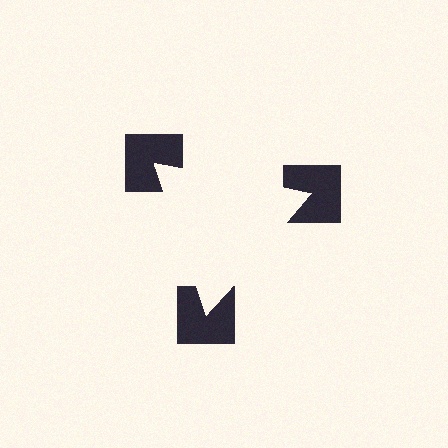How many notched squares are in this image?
There are 3 — one at each vertex of the illusory triangle.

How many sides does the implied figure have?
3 sides.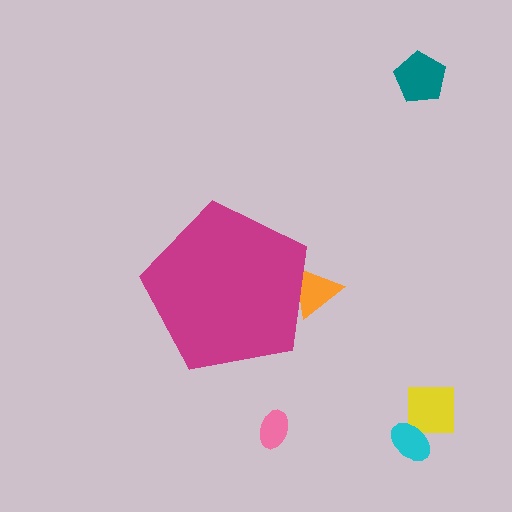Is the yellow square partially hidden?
No, the yellow square is fully visible.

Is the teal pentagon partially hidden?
No, the teal pentagon is fully visible.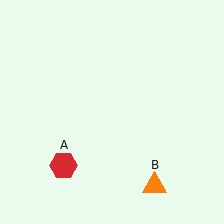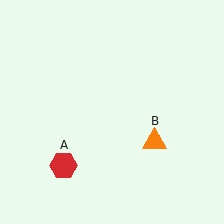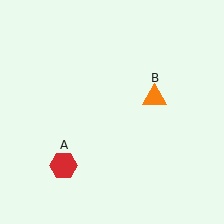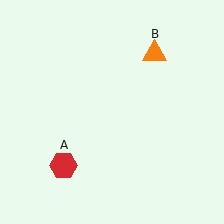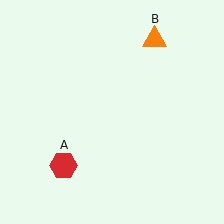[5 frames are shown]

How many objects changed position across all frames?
1 object changed position: orange triangle (object B).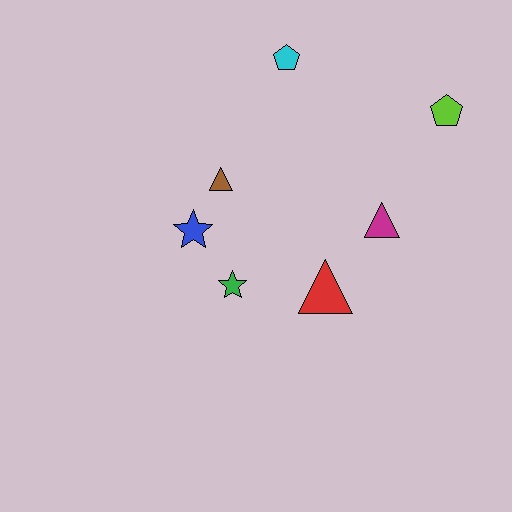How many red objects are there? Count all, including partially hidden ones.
There is 1 red object.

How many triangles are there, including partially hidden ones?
There are 3 triangles.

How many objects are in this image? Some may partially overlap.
There are 7 objects.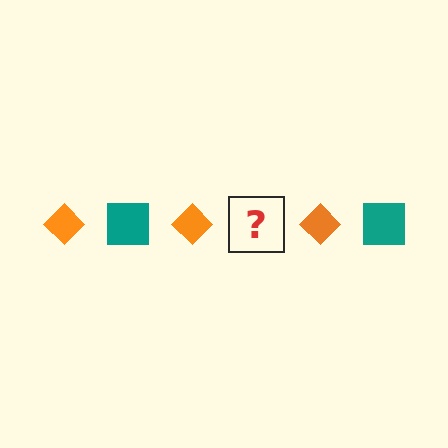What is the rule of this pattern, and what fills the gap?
The rule is that the pattern alternates between orange diamond and teal square. The gap should be filled with a teal square.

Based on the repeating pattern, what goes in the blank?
The blank should be a teal square.